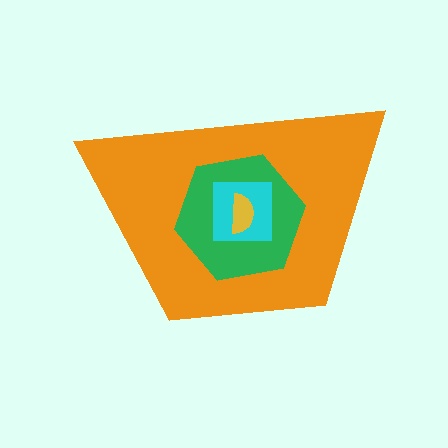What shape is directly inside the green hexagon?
The cyan square.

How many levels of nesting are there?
4.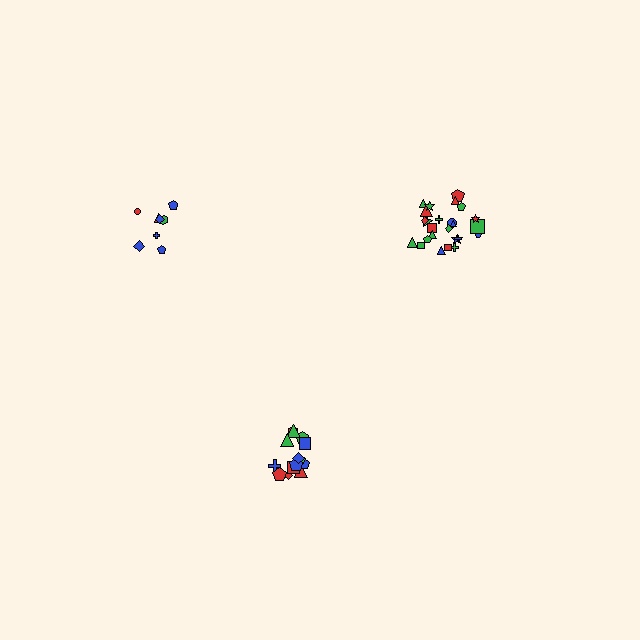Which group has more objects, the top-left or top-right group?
The top-right group.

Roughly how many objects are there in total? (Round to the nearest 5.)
Roughly 50 objects in total.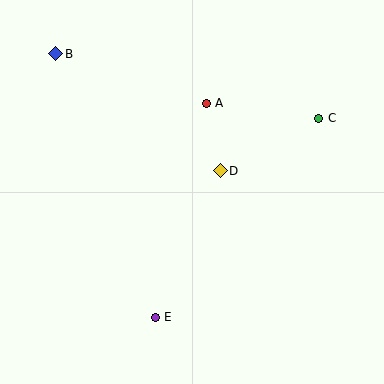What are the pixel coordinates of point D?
Point D is at (220, 171).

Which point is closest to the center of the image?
Point D at (220, 171) is closest to the center.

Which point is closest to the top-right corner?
Point C is closest to the top-right corner.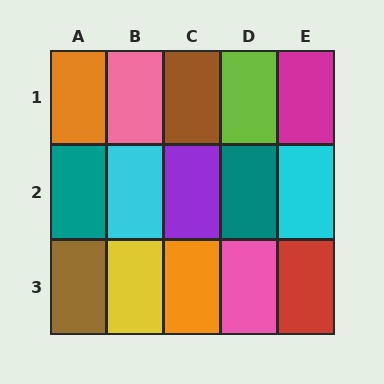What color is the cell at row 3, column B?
Yellow.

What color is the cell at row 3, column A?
Brown.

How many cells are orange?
2 cells are orange.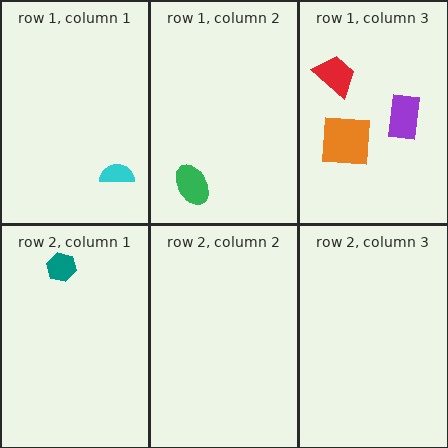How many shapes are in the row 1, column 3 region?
3.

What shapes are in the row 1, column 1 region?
The cyan semicircle.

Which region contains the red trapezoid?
The row 1, column 3 region.